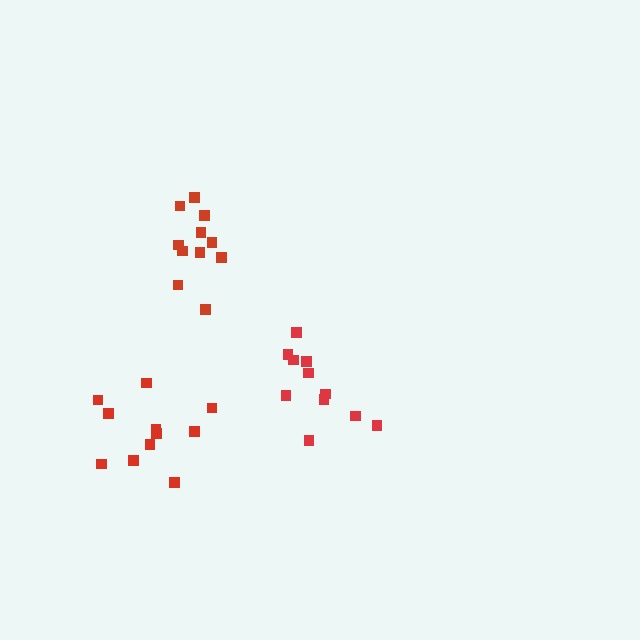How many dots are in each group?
Group 1: 11 dots, Group 2: 11 dots, Group 3: 11 dots (33 total).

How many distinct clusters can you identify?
There are 3 distinct clusters.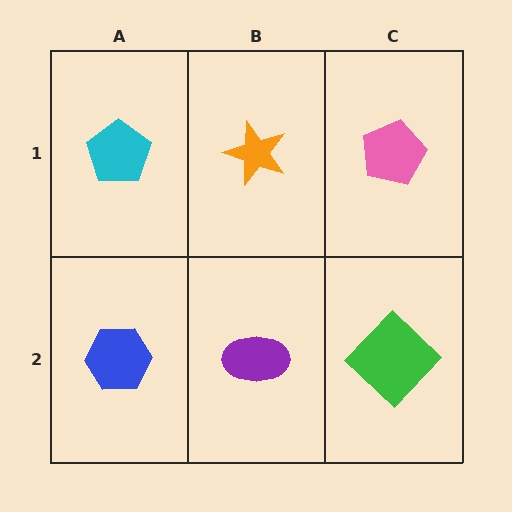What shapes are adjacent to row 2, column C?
A pink pentagon (row 1, column C), a purple ellipse (row 2, column B).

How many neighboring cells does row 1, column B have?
3.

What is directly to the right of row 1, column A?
An orange star.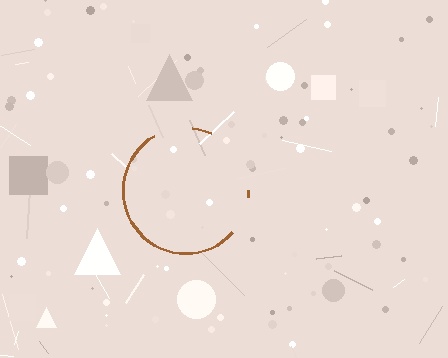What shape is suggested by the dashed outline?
The dashed outline suggests a circle.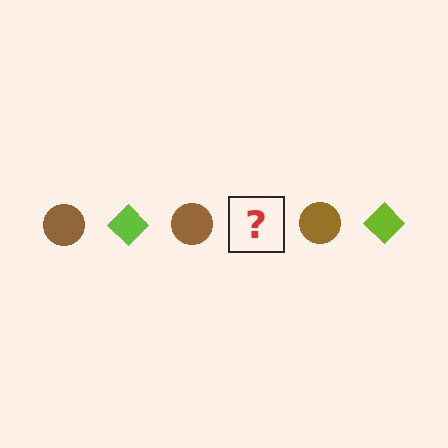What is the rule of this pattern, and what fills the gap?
The rule is that the pattern alternates between brown circle and lime diamond. The gap should be filled with a lime diamond.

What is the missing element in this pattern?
The missing element is a lime diamond.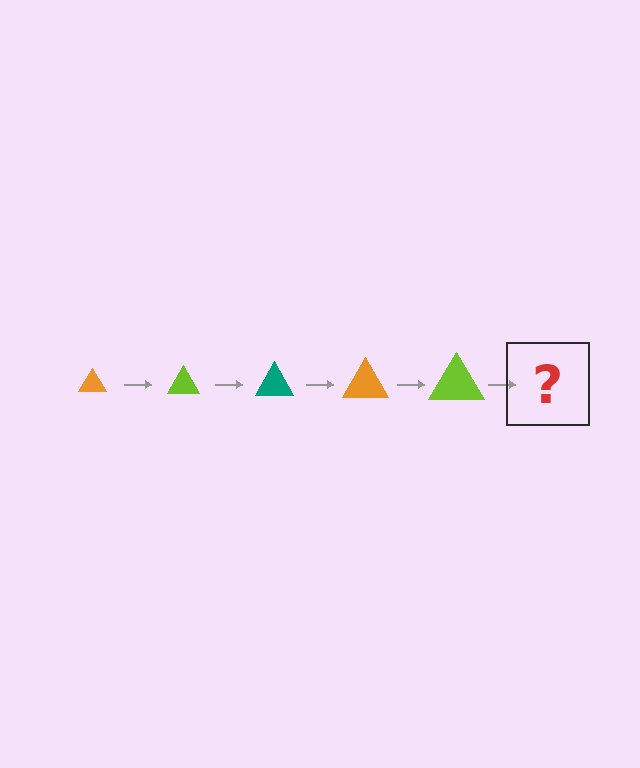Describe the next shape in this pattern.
It should be a teal triangle, larger than the previous one.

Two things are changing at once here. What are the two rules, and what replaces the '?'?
The two rules are that the triangle grows larger each step and the color cycles through orange, lime, and teal. The '?' should be a teal triangle, larger than the previous one.